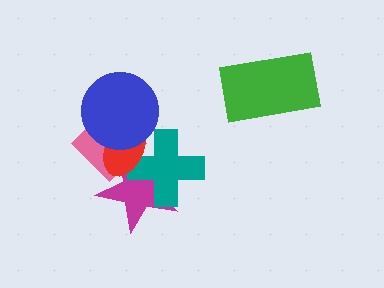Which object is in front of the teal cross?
The red ellipse is in front of the teal cross.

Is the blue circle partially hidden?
No, no other shape covers it.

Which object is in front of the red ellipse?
The blue circle is in front of the red ellipse.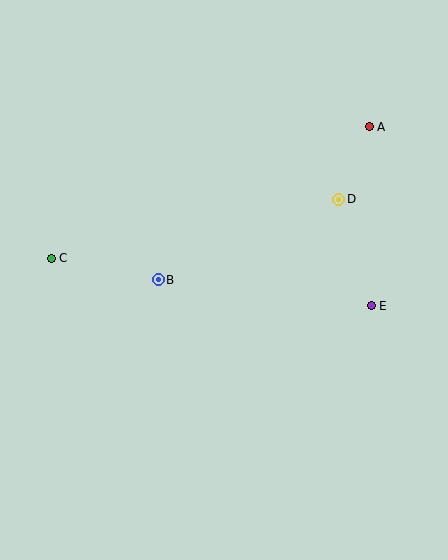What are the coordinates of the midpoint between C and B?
The midpoint between C and B is at (105, 269).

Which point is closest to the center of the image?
Point B at (158, 280) is closest to the center.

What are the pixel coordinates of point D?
Point D is at (339, 199).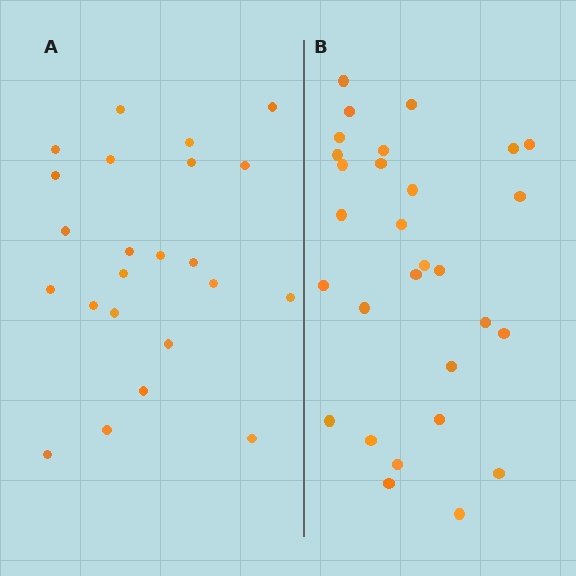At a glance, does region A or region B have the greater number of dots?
Region B (the right region) has more dots.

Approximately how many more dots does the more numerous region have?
Region B has about 6 more dots than region A.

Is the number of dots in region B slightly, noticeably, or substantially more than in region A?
Region B has noticeably more, but not dramatically so. The ratio is roughly 1.3 to 1.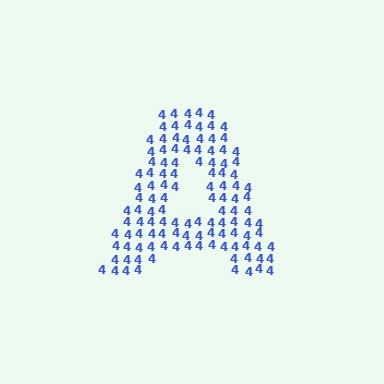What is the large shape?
The large shape is the letter A.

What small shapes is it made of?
It is made of small digit 4's.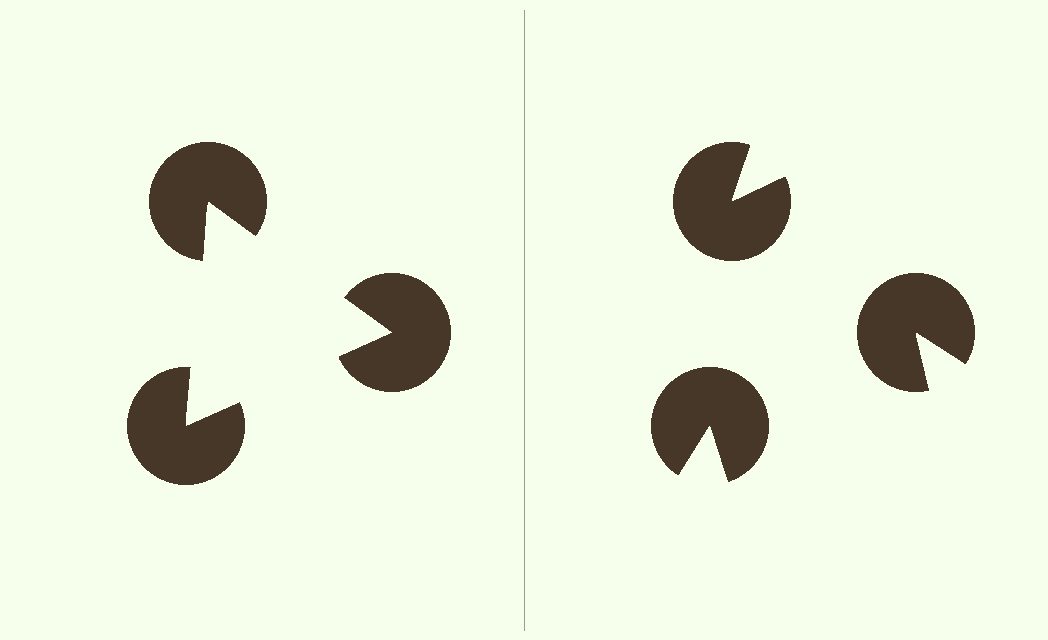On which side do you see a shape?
An illusory triangle appears on the left side. On the right side the wedge cuts are rotated, so no coherent shape forms.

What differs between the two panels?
The pac-man discs are positioned identically on both sides; only the wedge orientations differ. On the left they align to a triangle; on the right they are misaligned.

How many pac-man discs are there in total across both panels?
6 — 3 on each side.